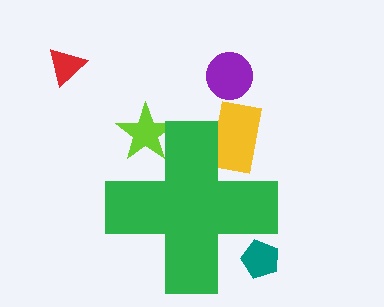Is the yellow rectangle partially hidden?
Yes, the yellow rectangle is partially hidden behind the green cross.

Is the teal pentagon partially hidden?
Yes, the teal pentagon is partially hidden behind the green cross.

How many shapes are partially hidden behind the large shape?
3 shapes are partially hidden.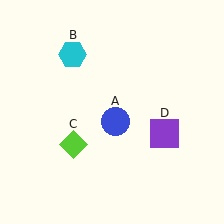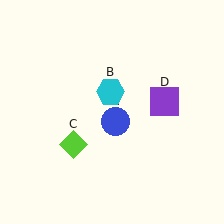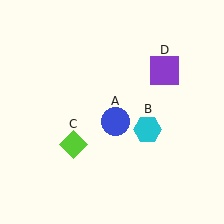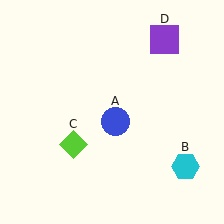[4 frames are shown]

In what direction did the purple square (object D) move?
The purple square (object D) moved up.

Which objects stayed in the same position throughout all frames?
Blue circle (object A) and lime diamond (object C) remained stationary.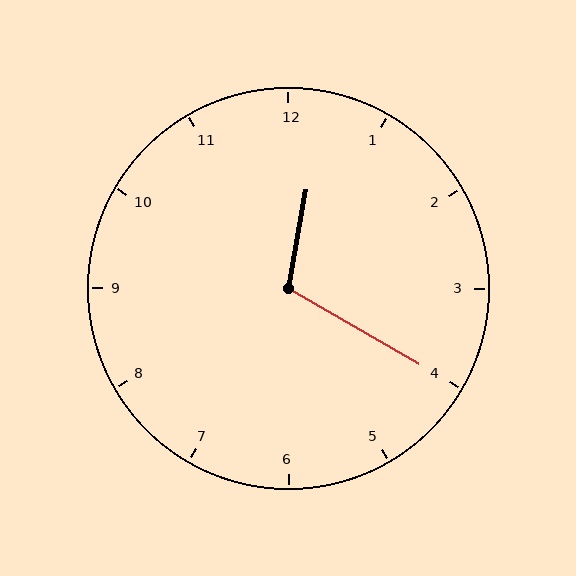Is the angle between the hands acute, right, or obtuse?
It is obtuse.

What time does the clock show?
12:20.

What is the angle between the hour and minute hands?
Approximately 110 degrees.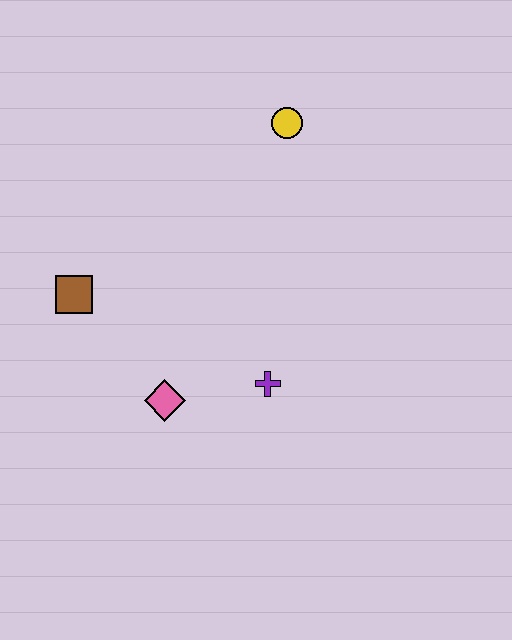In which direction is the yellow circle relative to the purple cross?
The yellow circle is above the purple cross.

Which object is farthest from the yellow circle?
The pink diamond is farthest from the yellow circle.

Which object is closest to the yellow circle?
The purple cross is closest to the yellow circle.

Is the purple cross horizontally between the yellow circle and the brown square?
Yes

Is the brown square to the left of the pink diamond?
Yes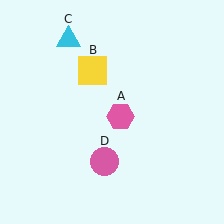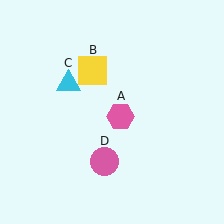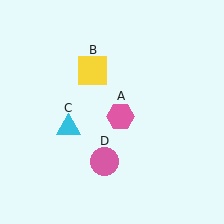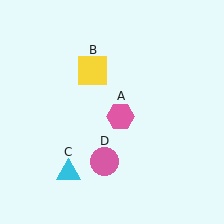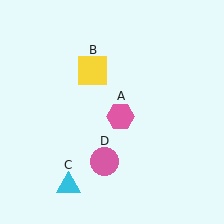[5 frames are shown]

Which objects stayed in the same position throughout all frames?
Pink hexagon (object A) and yellow square (object B) and pink circle (object D) remained stationary.